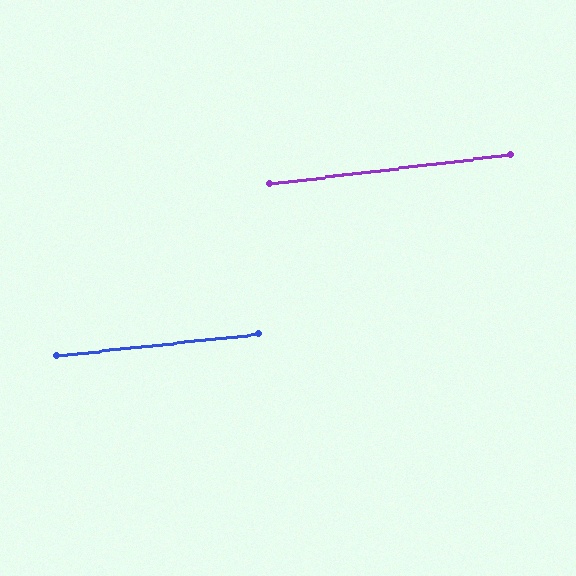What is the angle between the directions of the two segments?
Approximately 1 degree.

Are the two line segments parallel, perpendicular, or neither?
Parallel — their directions differ by only 0.5°.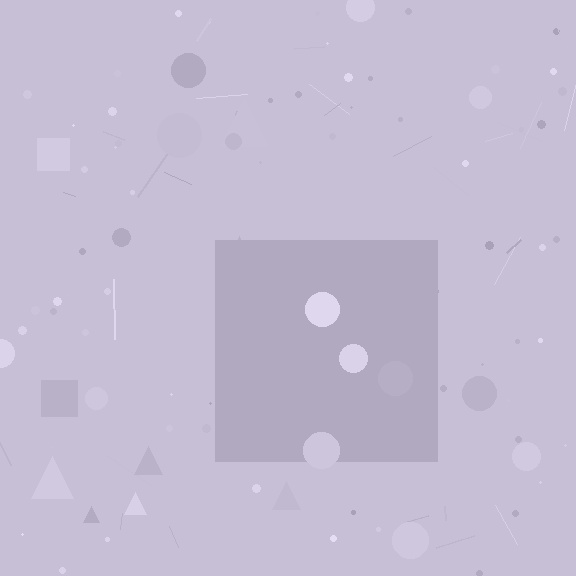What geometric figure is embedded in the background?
A square is embedded in the background.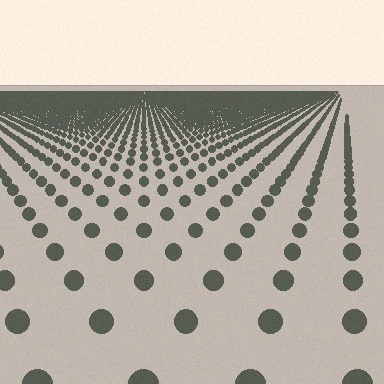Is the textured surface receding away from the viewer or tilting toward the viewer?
The surface is receding away from the viewer. Texture elements get smaller and denser toward the top.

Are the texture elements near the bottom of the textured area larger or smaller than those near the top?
Larger. Near the bottom, elements are closer to the viewer and appear at a bigger on-screen size.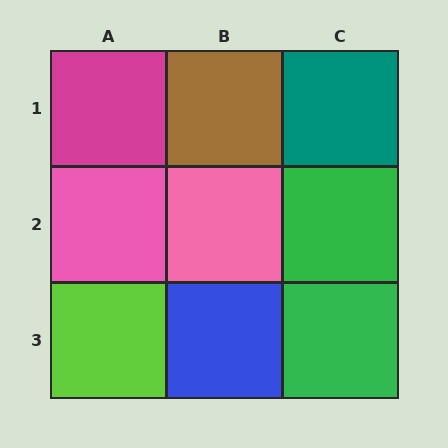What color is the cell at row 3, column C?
Green.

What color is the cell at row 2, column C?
Green.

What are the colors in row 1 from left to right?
Magenta, brown, teal.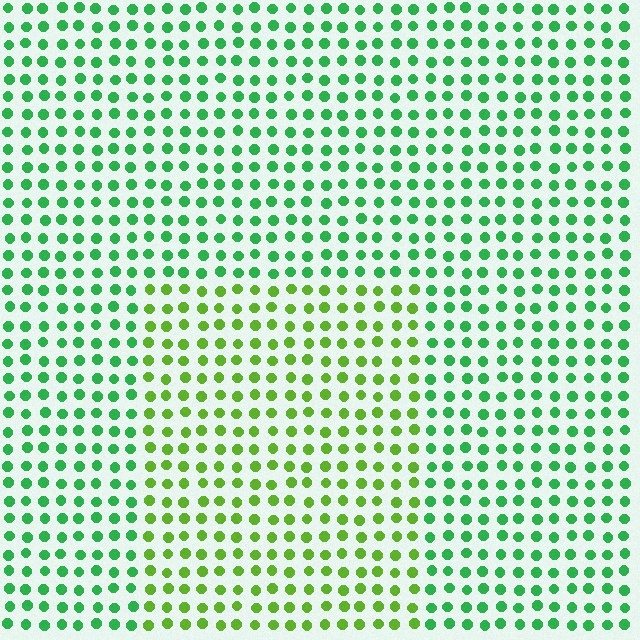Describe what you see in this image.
The image is filled with small green elements in a uniform arrangement. A rectangle-shaped region is visible where the elements are tinted to a slightly different hue, forming a subtle color boundary.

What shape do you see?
I see a rectangle.